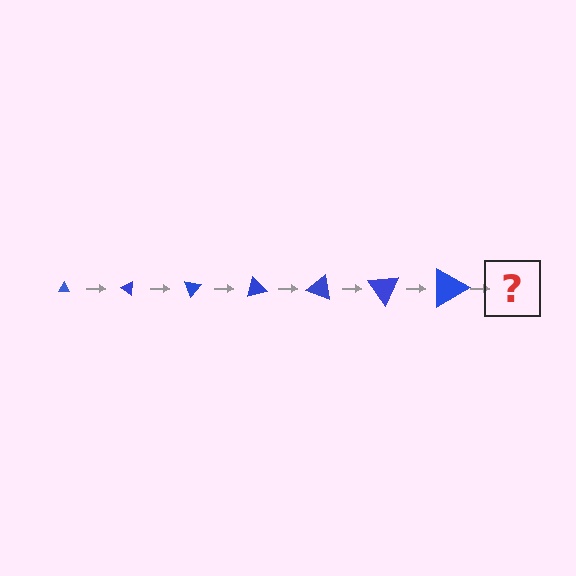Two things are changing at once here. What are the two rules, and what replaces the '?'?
The two rules are that the triangle grows larger each step and it rotates 35 degrees each step. The '?' should be a triangle, larger than the previous one and rotated 245 degrees from the start.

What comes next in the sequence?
The next element should be a triangle, larger than the previous one and rotated 245 degrees from the start.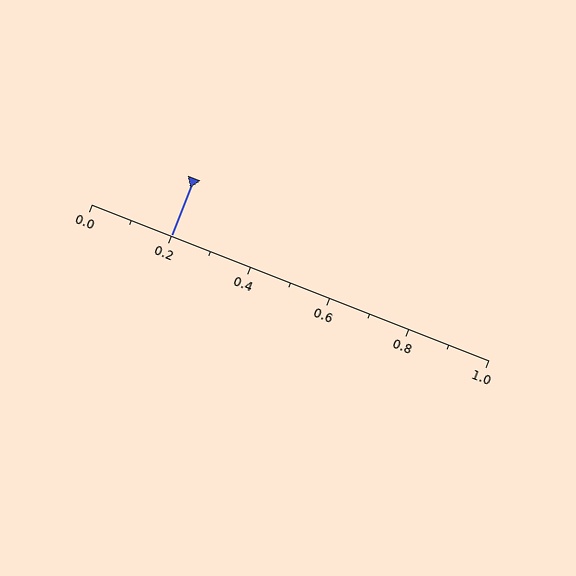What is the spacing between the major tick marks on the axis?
The major ticks are spaced 0.2 apart.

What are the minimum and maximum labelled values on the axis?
The axis runs from 0.0 to 1.0.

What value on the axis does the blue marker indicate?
The marker indicates approximately 0.2.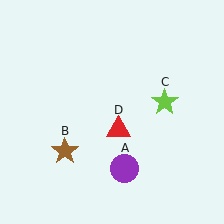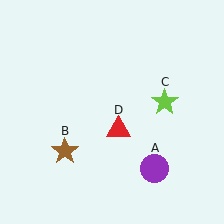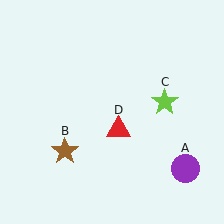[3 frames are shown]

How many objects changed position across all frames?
1 object changed position: purple circle (object A).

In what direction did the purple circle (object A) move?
The purple circle (object A) moved right.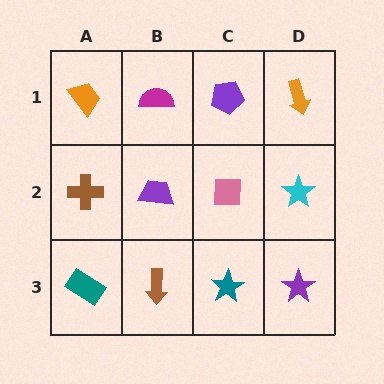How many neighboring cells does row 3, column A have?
2.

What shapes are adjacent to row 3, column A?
A brown cross (row 2, column A), a brown arrow (row 3, column B).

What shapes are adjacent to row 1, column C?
A pink square (row 2, column C), a magenta semicircle (row 1, column B), an orange arrow (row 1, column D).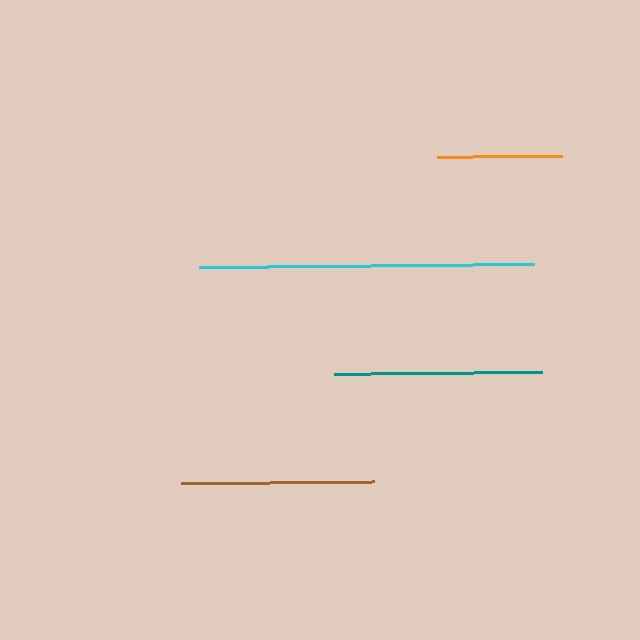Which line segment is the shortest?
The orange line is the shortest at approximately 125 pixels.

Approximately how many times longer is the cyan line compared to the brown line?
The cyan line is approximately 1.7 times the length of the brown line.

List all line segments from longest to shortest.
From longest to shortest: cyan, teal, brown, orange.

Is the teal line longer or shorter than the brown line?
The teal line is longer than the brown line.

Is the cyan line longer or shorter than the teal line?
The cyan line is longer than the teal line.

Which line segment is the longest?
The cyan line is the longest at approximately 335 pixels.